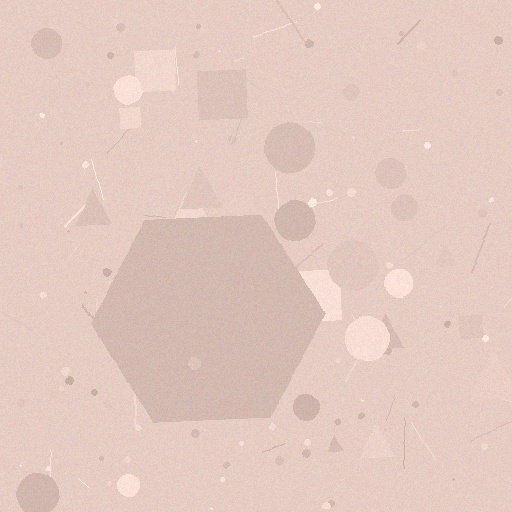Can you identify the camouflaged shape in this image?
The camouflaged shape is a hexagon.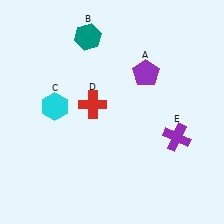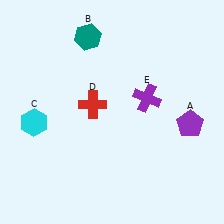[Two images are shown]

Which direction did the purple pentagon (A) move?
The purple pentagon (A) moved down.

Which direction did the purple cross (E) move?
The purple cross (E) moved up.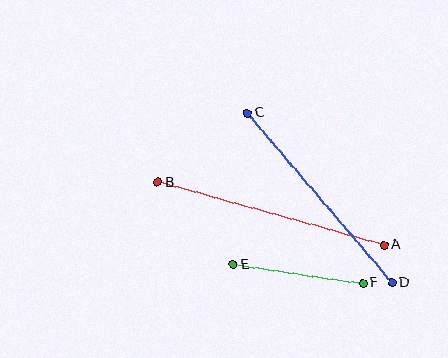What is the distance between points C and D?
The distance is approximately 223 pixels.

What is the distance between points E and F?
The distance is approximately 131 pixels.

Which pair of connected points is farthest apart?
Points A and B are farthest apart.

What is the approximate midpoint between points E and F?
The midpoint is at approximately (298, 274) pixels.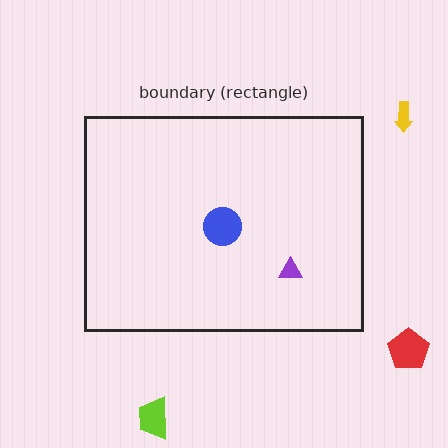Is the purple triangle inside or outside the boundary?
Inside.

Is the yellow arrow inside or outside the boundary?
Outside.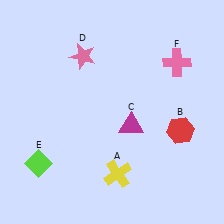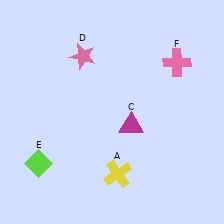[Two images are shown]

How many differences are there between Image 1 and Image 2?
There is 1 difference between the two images.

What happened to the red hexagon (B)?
The red hexagon (B) was removed in Image 2. It was in the bottom-right area of Image 1.